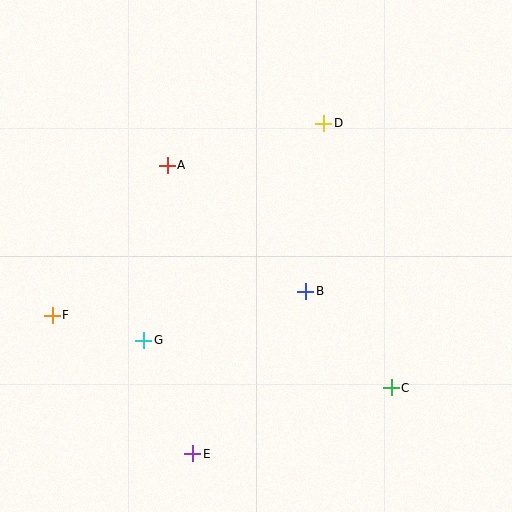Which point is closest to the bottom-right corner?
Point C is closest to the bottom-right corner.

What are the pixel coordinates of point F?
Point F is at (52, 315).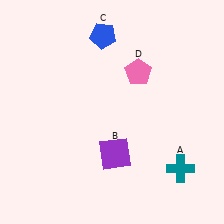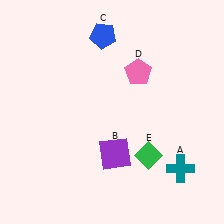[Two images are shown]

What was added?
A green diamond (E) was added in Image 2.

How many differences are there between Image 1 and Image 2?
There is 1 difference between the two images.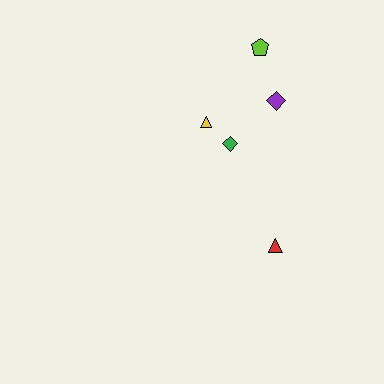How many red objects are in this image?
There is 1 red object.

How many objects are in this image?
There are 5 objects.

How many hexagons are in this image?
There are no hexagons.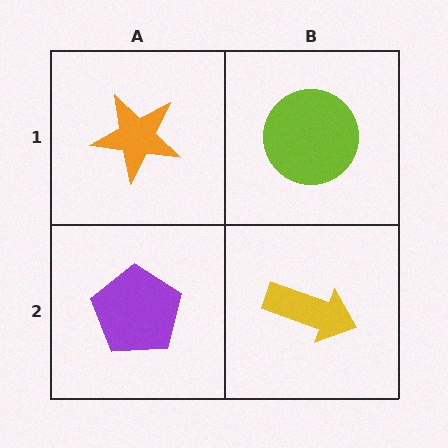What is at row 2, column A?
A purple pentagon.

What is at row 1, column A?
An orange star.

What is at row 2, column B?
A yellow arrow.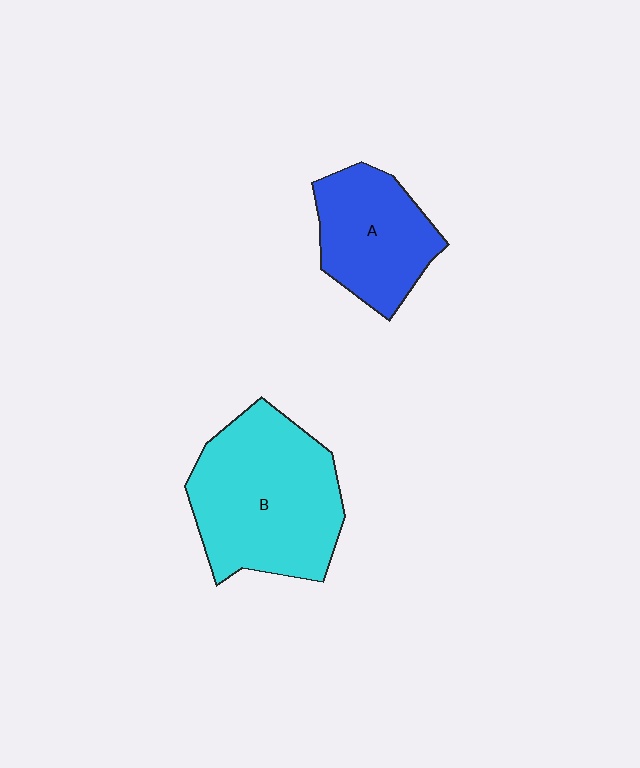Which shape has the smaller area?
Shape A (blue).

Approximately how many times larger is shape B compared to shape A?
Approximately 1.6 times.